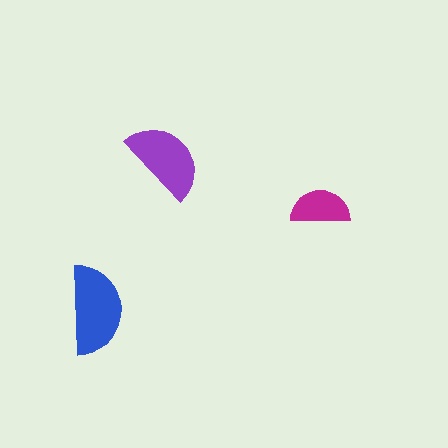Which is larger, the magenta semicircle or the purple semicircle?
The purple one.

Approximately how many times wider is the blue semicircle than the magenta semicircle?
About 1.5 times wider.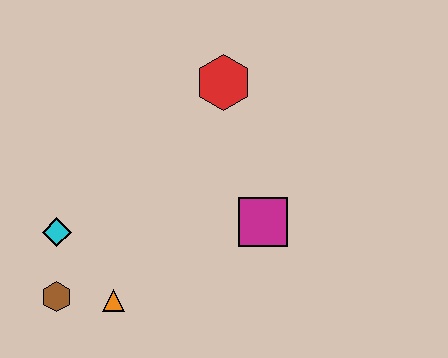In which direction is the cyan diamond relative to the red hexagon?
The cyan diamond is to the left of the red hexagon.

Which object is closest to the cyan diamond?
The brown hexagon is closest to the cyan diamond.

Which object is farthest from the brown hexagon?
The red hexagon is farthest from the brown hexagon.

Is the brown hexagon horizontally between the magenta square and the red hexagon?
No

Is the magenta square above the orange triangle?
Yes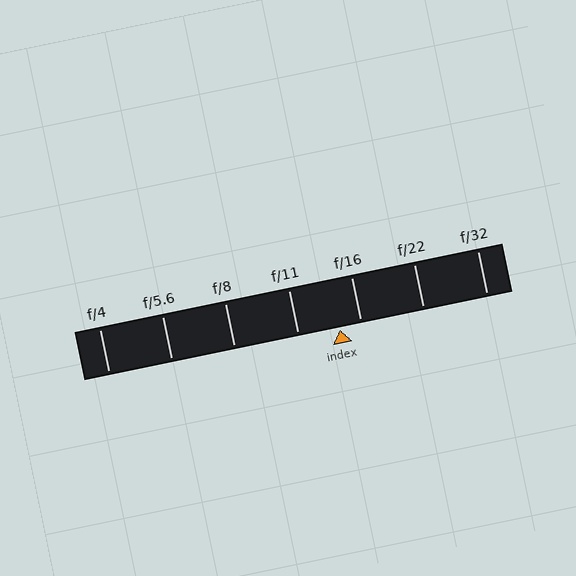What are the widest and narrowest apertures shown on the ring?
The widest aperture shown is f/4 and the narrowest is f/32.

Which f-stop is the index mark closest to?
The index mark is closest to f/16.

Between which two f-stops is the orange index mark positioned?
The index mark is between f/11 and f/16.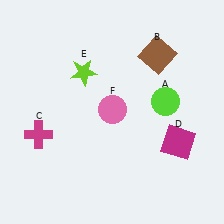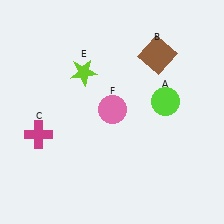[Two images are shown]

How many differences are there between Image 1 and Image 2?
There is 1 difference between the two images.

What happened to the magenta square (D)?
The magenta square (D) was removed in Image 2. It was in the bottom-right area of Image 1.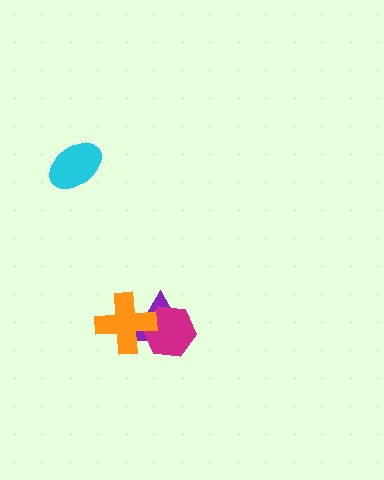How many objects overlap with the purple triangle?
2 objects overlap with the purple triangle.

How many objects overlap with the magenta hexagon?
2 objects overlap with the magenta hexagon.